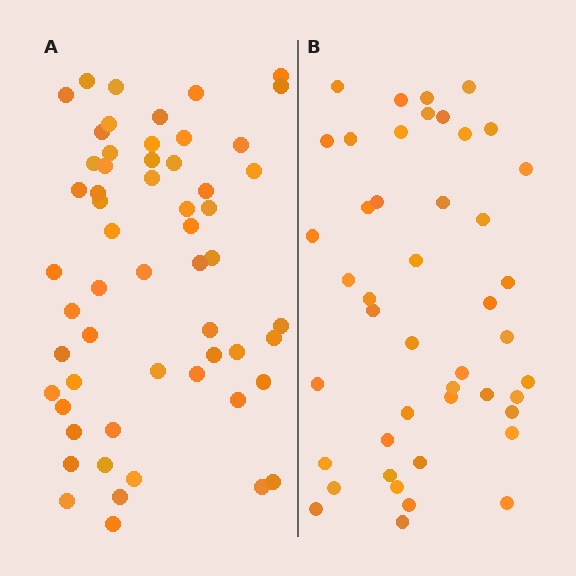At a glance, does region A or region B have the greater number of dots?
Region A (the left region) has more dots.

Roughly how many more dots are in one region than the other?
Region A has roughly 12 or so more dots than region B.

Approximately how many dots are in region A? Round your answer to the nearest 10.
About 60 dots. (The exact count is 57, which rounds to 60.)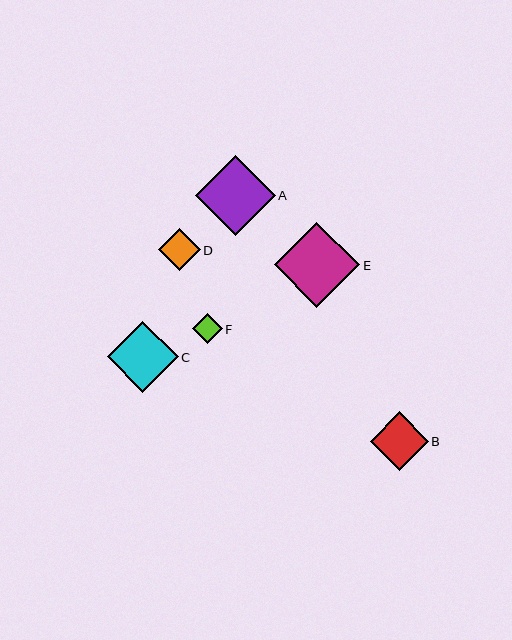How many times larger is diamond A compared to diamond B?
Diamond A is approximately 1.4 times the size of diamond B.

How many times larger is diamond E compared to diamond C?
Diamond E is approximately 1.2 times the size of diamond C.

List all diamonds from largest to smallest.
From largest to smallest: E, A, C, B, D, F.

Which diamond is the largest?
Diamond E is the largest with a size of approximately 86 pixels.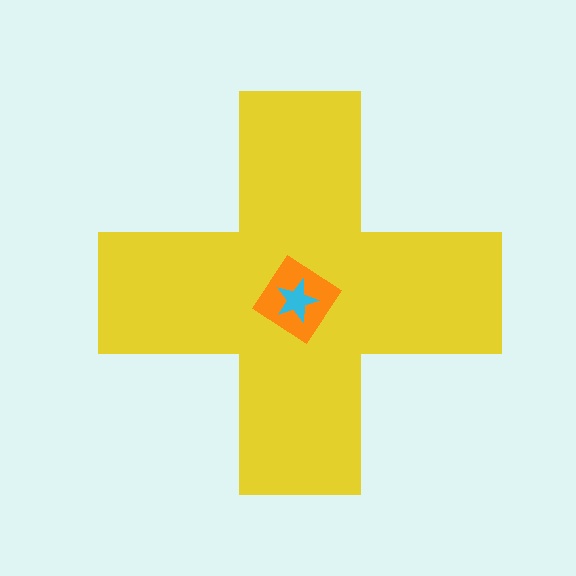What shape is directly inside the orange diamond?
The cyan star.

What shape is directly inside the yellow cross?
The orange diamond.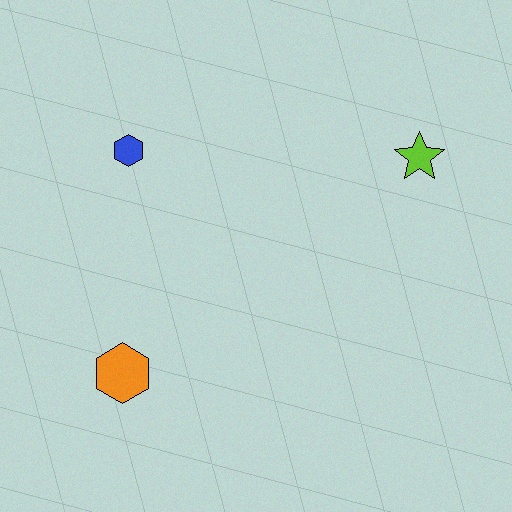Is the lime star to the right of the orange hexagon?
Yes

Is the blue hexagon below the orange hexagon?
No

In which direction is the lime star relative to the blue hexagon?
The lime star is to the right of the blue hexagon.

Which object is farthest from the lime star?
The orange hexagon is farthest from the lime star.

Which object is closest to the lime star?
The blue hexagon is closest to the lime star.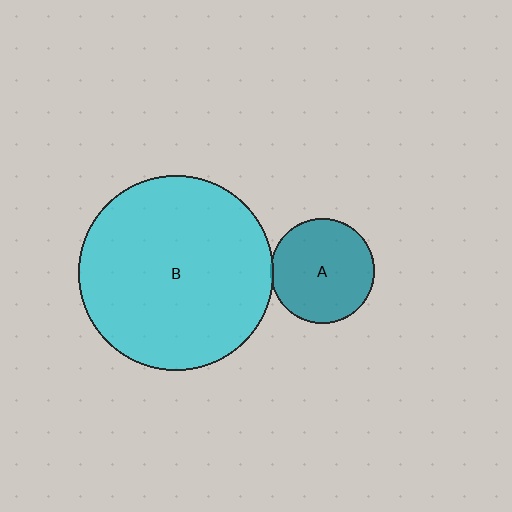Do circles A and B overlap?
Yes.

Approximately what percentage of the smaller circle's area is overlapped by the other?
Approximately 5%.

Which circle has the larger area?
Circle B (cyan).